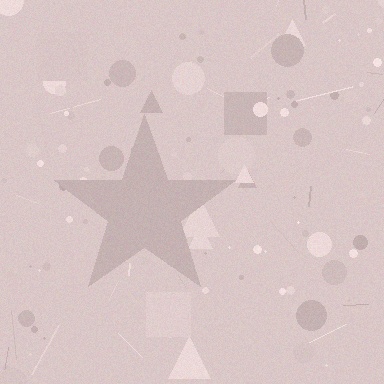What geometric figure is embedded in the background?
A star is embedded in the background.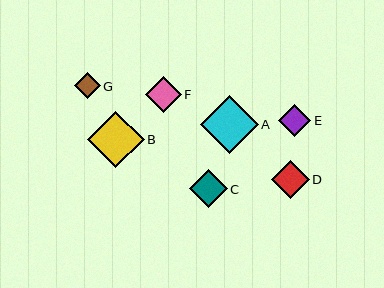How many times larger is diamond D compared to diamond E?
Diamond D is approximately 1.2 times the size of diamond E.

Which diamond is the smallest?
Diamond G is the smallest with a size of approximately 26 pixels.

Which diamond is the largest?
Diamond A is the largest with a size of approximately 58 pixels.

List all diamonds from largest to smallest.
From largest to smallest: A, B, C, D, F, E, G.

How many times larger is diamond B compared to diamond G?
Diamond B is approximately 2.2 times the size of diamond G.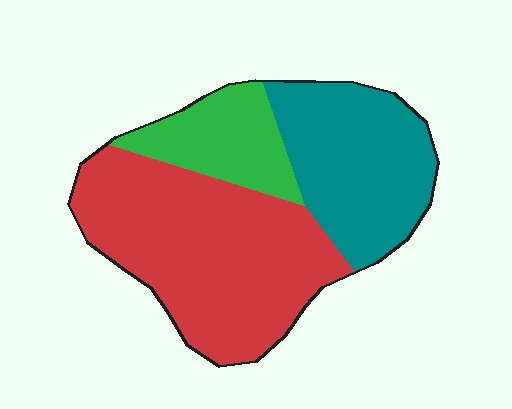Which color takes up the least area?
Green, at roughly 15%.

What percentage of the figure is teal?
Teal takes up between a sixth and a third of the figure.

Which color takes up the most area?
Red, at roughly 50%.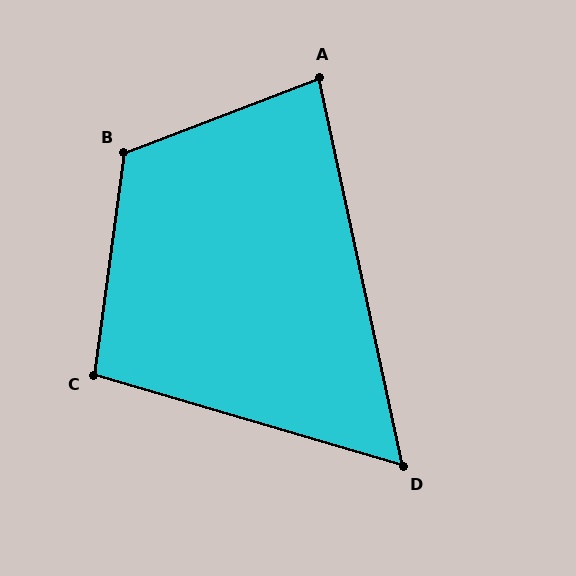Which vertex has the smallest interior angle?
D, at approximately 61 degrees.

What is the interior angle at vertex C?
Approximately 99 degrees (obtuse).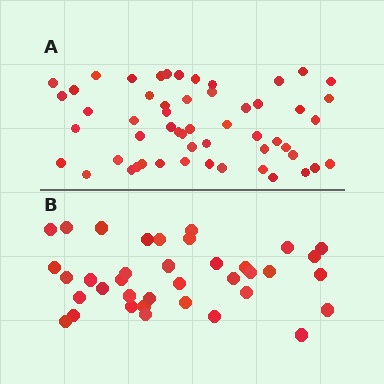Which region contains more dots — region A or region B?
Region A (the top region) has more dots.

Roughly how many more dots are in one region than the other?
Region A has approximately 15 more dots than region B.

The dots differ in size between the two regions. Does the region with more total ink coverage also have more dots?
No. Region B has more total ink coverage because its dots are larger, but region A actually contains more individual dots. Total area can be misleading — the number of items is what matters here.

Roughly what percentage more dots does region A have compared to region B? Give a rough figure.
About 45% more.